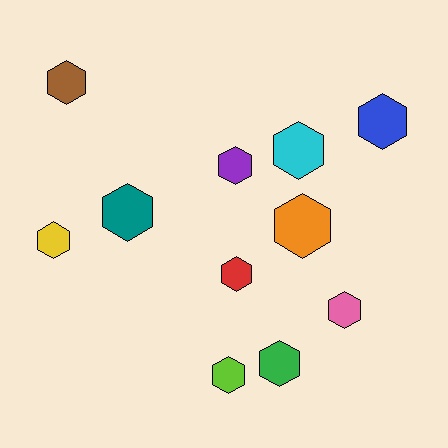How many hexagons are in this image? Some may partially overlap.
There are 11 hexagons.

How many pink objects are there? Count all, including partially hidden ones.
There is 1 pink object.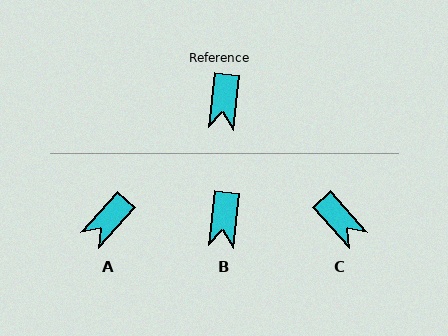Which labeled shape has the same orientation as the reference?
B.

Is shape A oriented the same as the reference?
No, it is off by about 35 degrees.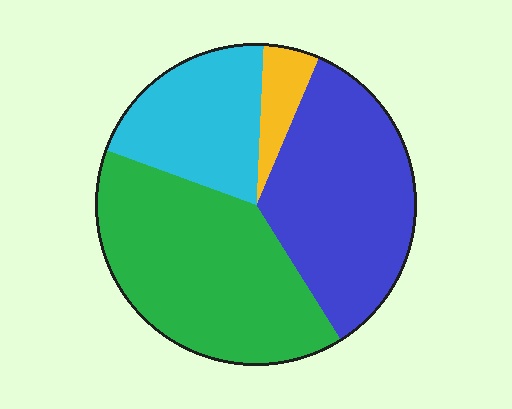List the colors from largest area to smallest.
From largest to smallest: green, blue, cyan, yellow.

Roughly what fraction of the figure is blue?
Blue covers 35% of the figure.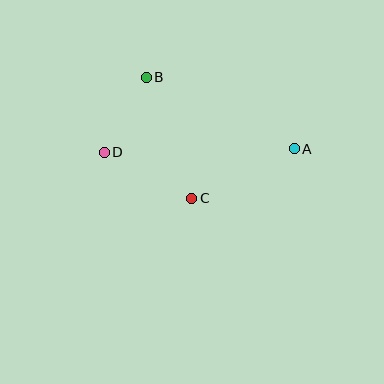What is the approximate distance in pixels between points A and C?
The distance between A and C is approximately 114 pixels.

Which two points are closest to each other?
Points B and D are closest to each other.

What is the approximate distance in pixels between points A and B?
The distance between A and B is approximately 164 pixels.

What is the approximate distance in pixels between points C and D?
The distance between C and D is approximately 99 pixels.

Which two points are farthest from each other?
Points A and D are farthest from each other.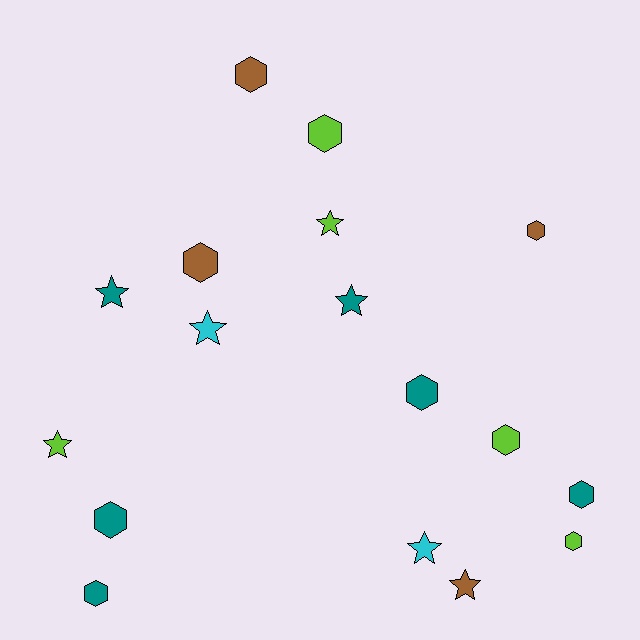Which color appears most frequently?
Teal, with 6 objects.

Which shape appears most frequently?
Hexagon, with 10 objects.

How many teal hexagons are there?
There are 4 teal hexagons.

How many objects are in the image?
There are 17 objects.